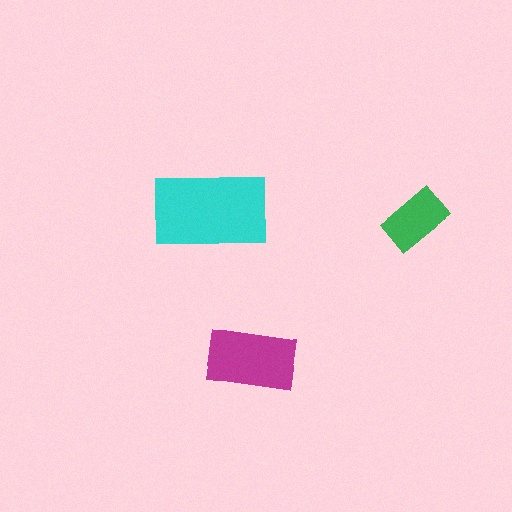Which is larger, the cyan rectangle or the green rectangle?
The cyan one.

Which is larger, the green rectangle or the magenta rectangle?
The magenta one.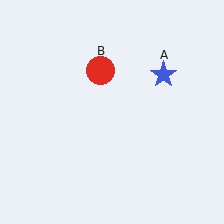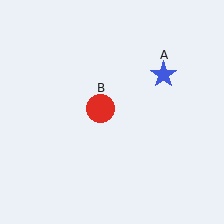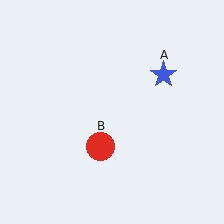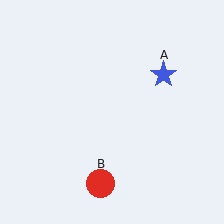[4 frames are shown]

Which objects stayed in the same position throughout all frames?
Blue star (object A) remained stationary.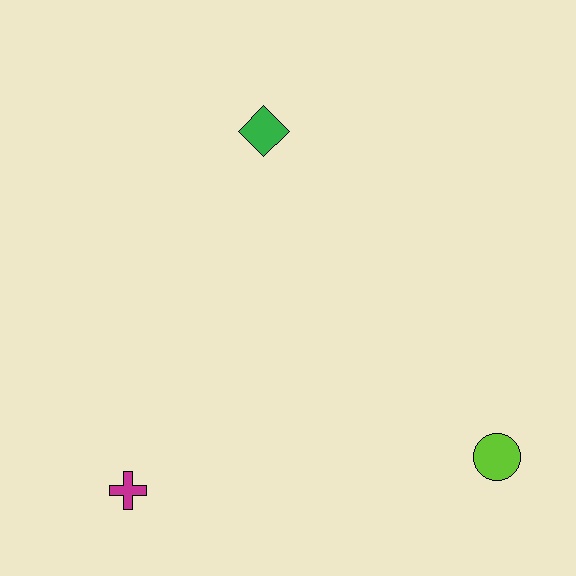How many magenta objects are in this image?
There is 1 magenta object.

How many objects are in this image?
There are 3 objects.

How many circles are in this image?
There is 1 circle.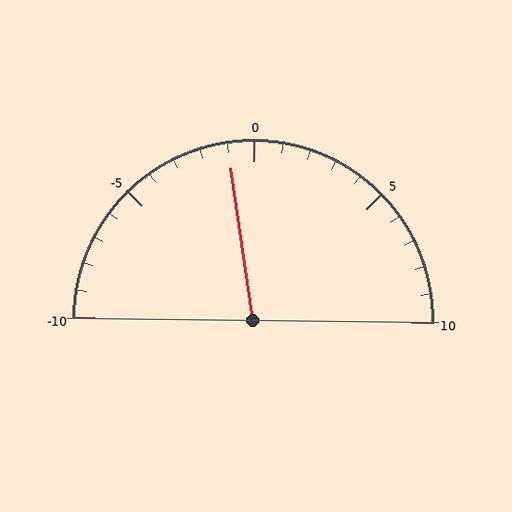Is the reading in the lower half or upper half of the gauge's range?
The reading is in the lower half of the range (-10 to 10).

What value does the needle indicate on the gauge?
The needle indicates approximately -1.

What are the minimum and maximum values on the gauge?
The gauge ranges from -10 to 10.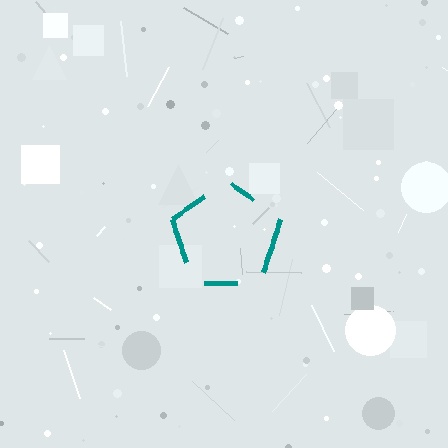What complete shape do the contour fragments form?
The contour fragments form a pentagon.